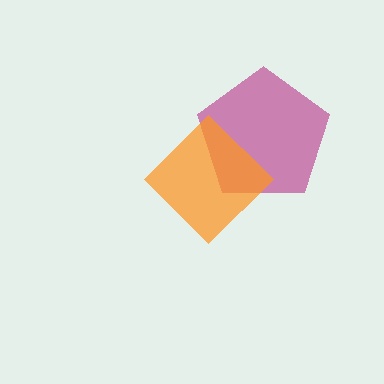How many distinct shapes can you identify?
There are 2 distinct shapes: a magenta pentagon, an orange diamond.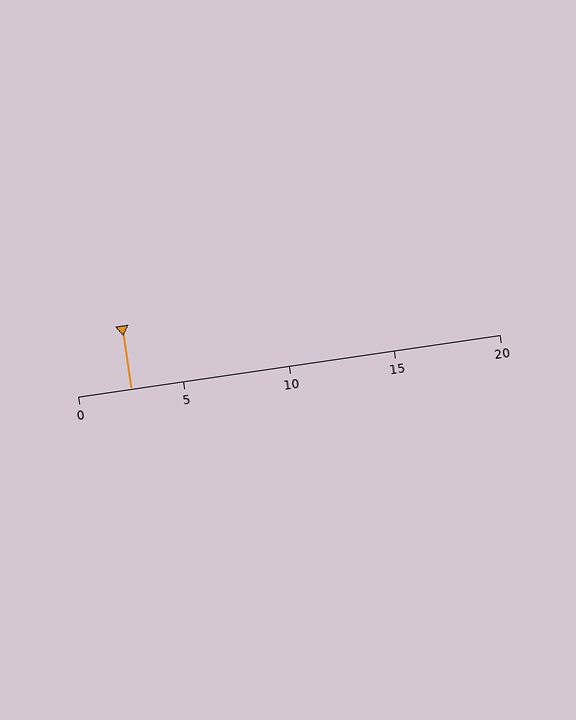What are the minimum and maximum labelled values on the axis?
The axis runs from 0 to 20.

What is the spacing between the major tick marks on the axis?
The major ticks are spaced 5 apart.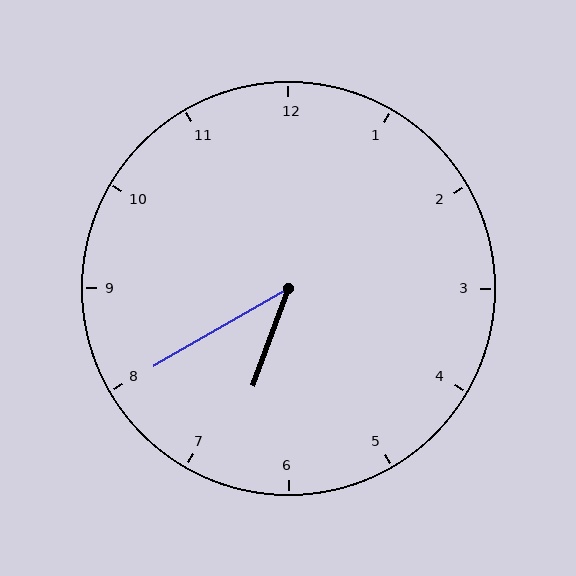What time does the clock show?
6:40.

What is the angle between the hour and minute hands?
Approximately 40 degrees.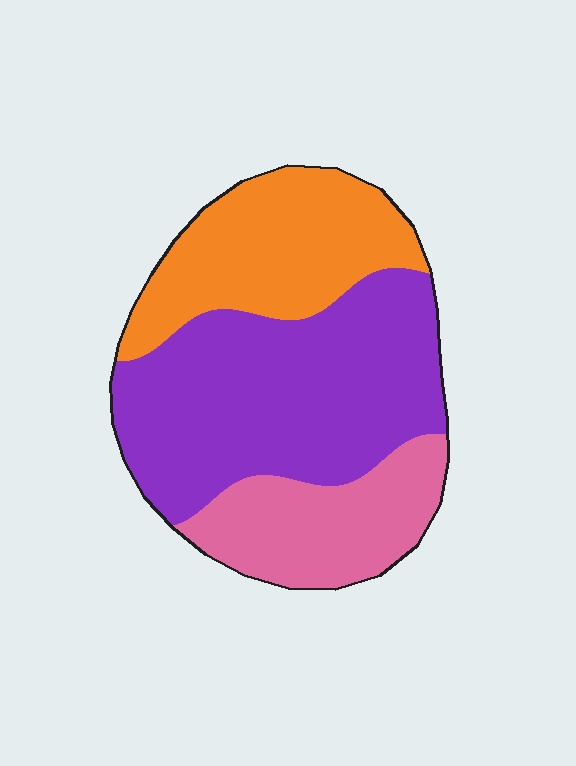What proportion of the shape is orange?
Orange covers roughly 30% of the shape.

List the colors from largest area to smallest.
From largest to smallest: purple, orange, pink.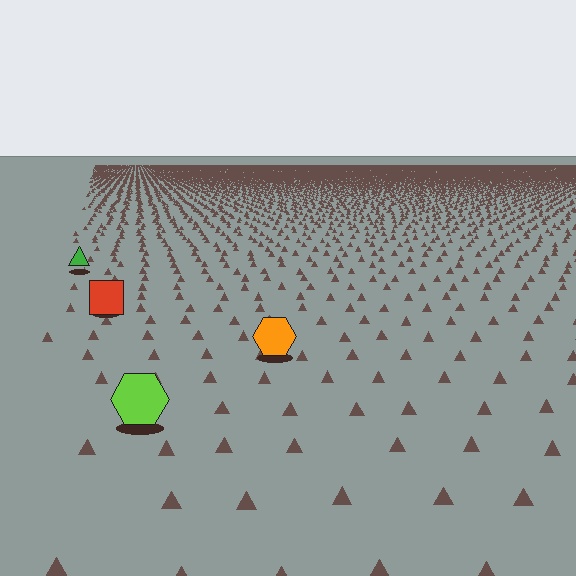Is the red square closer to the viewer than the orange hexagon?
No. The orange hexagon is closer — you can tell from the texture gradient: the ground texture is coarser near it.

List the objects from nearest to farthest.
From nearest to farthest: the lime hexagon, the orange hexagon, the red square, the green triangle.